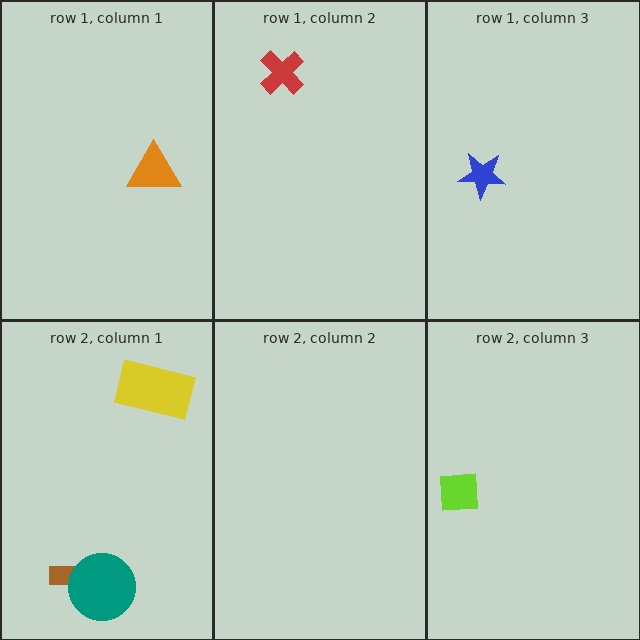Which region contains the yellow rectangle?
The row 2, column 1 region.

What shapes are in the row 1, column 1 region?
The orange triangle.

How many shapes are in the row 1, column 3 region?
1.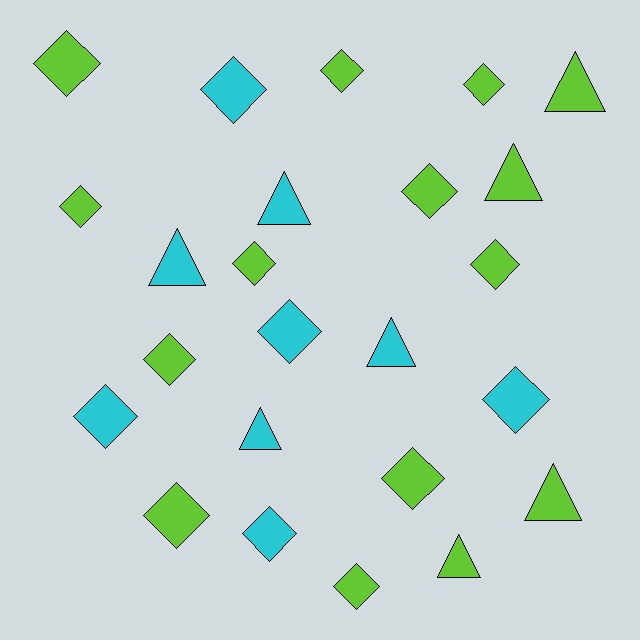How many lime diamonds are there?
There are 11 lime diamonds.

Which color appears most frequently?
Lime, with 15 objects.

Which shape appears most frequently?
Diamond, with 16 objects.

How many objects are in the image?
There are 24 objects.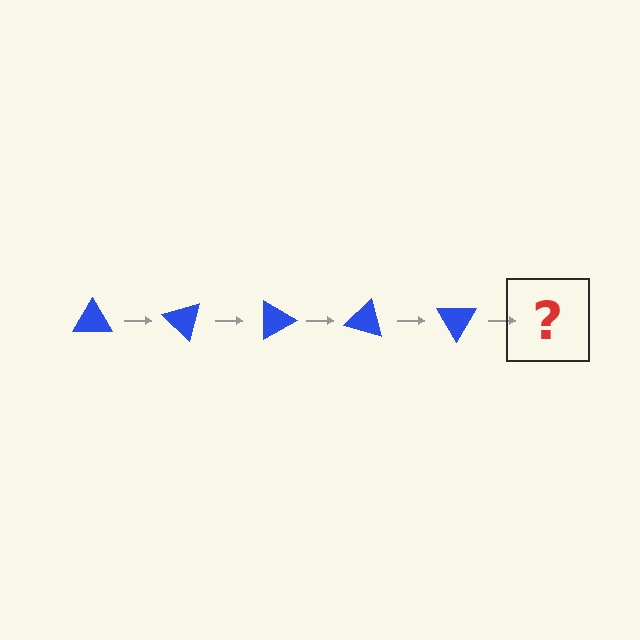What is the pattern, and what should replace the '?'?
The pattern is that the triangle rotates 45 degrees each step. The '?' should be a blue triangle rotated 225 degrees.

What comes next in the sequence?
The next element should be a blue triangle rotated 225 degrees.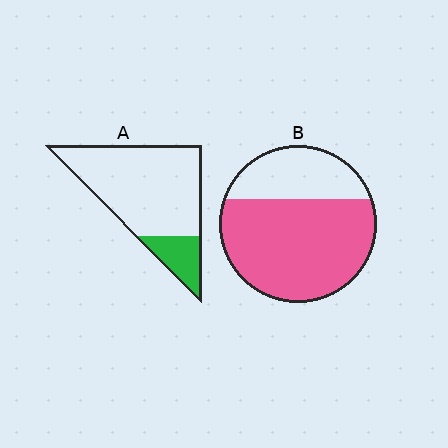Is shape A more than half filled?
No.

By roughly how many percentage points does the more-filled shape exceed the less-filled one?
By roughly 50 percentage points (B over A).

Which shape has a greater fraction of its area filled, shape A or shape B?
Shape B.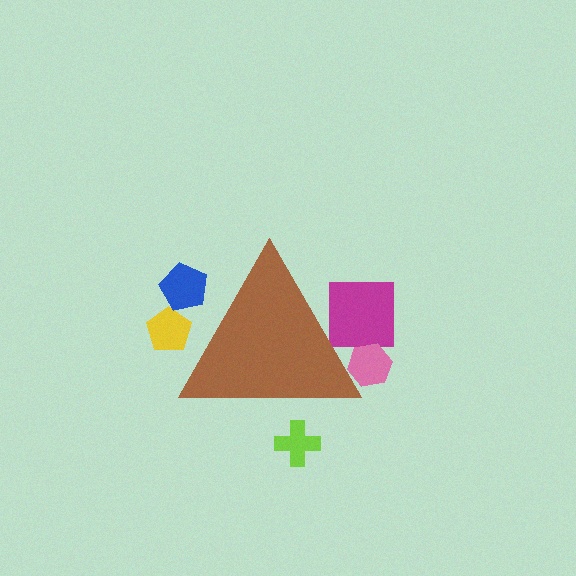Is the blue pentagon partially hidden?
Yes, the blue pentagon is partially hidden behind the brown triangle.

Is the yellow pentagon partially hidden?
Yes, the yellow pentagon is partially hidden behind the brown triangle.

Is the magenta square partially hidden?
Yes, the magenta square is partially hidden behind the brown triangle.